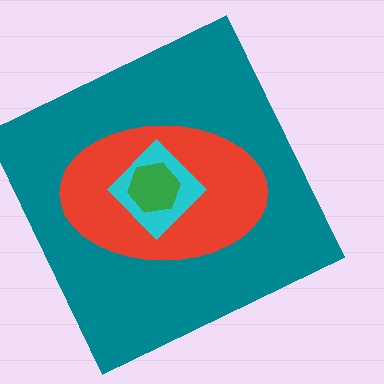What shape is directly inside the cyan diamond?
The green hexagon.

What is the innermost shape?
The green hexagon.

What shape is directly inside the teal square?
The red ellipse.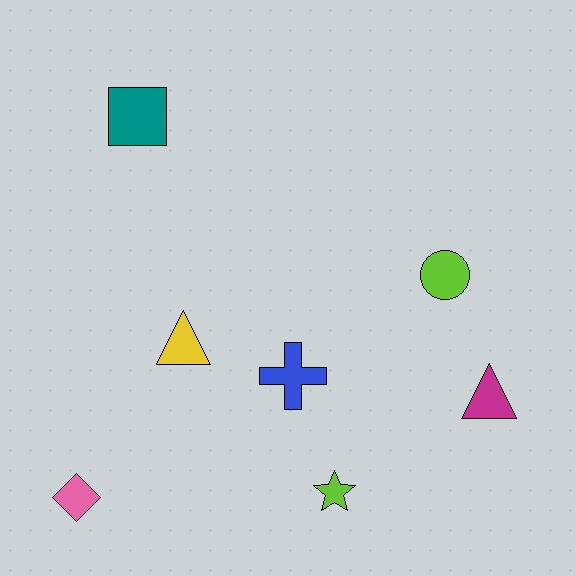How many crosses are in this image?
There is 1 cross.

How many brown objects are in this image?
There are no brown objects.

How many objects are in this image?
There are 7 objects.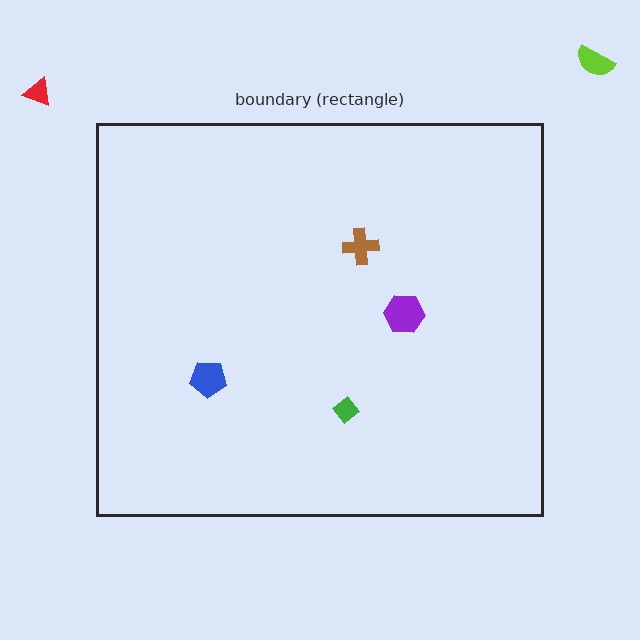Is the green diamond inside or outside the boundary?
Inside.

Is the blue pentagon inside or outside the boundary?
Inside.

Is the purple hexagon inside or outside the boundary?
Inside.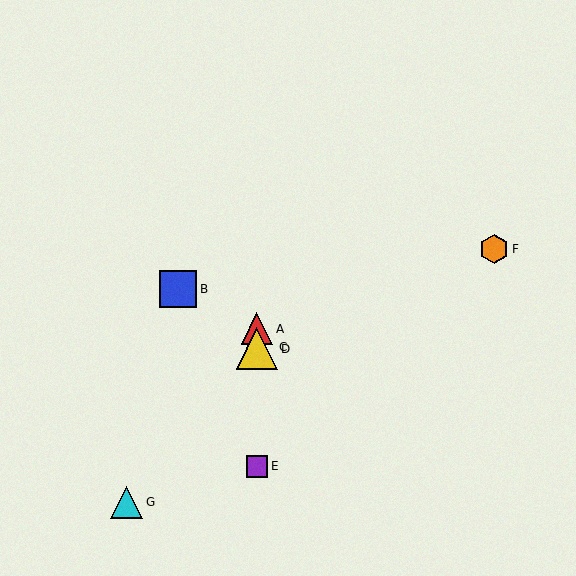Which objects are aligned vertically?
Objects A, C, D, E are aligned vertically.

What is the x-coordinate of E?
Object E is at x≈257.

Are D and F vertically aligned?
No, D is at x≈257 and F is at x≈494.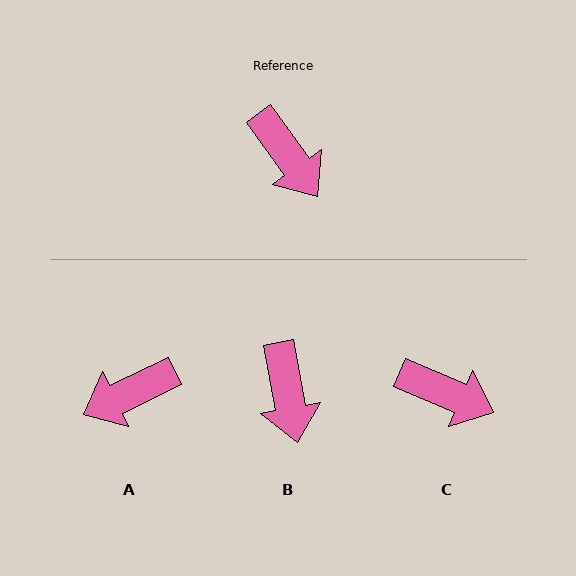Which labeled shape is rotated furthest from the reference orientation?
A, about 100 degrees away.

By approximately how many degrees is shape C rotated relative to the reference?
Approximately 31 degrees counter-clockwise.